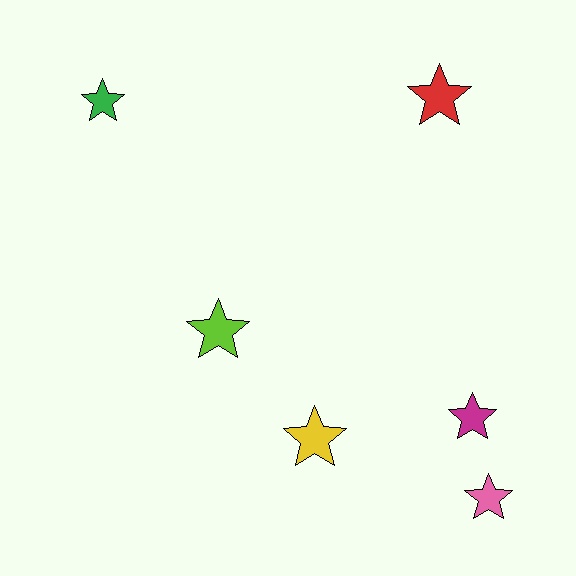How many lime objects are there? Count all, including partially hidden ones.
There is 1 lime object.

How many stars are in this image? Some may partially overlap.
There are 6 stars.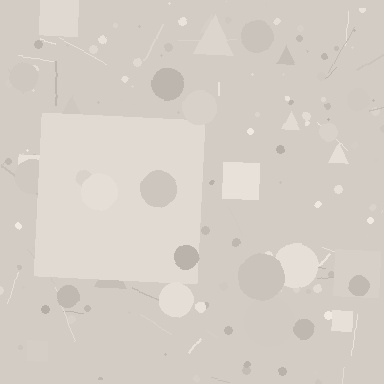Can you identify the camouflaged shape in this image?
The camouflaged shape is a square.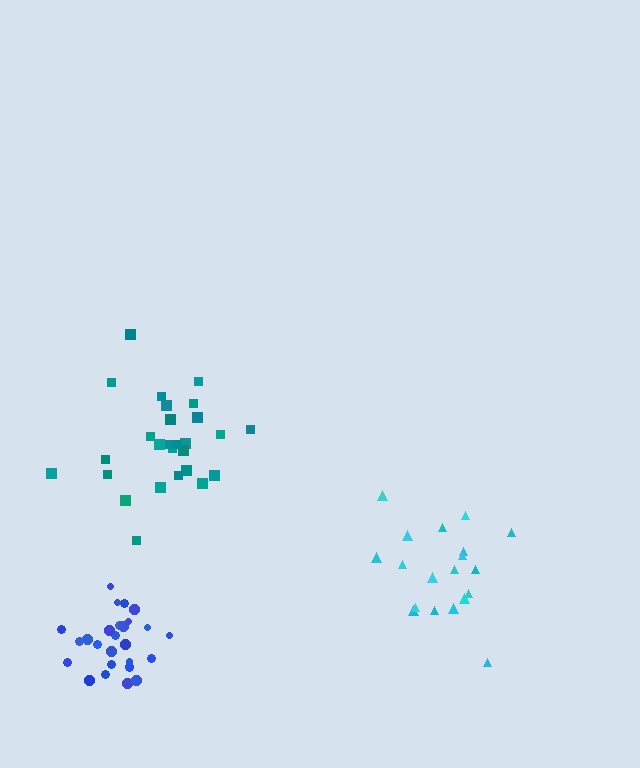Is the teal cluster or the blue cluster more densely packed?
Blue.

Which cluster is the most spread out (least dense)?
Cyan.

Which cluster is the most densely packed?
Blue.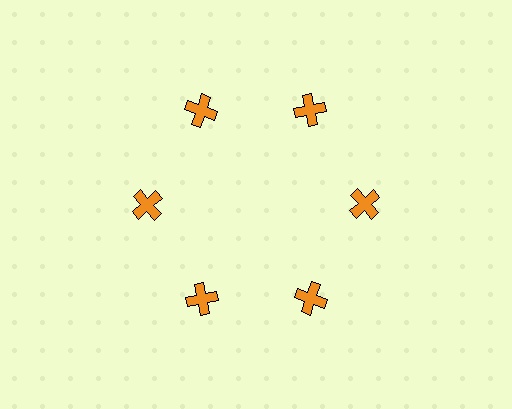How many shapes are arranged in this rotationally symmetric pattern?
There are 6 shapes, arranged in 6 groups of 1.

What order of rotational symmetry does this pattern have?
This pattern has 6-fold rotational symmetry.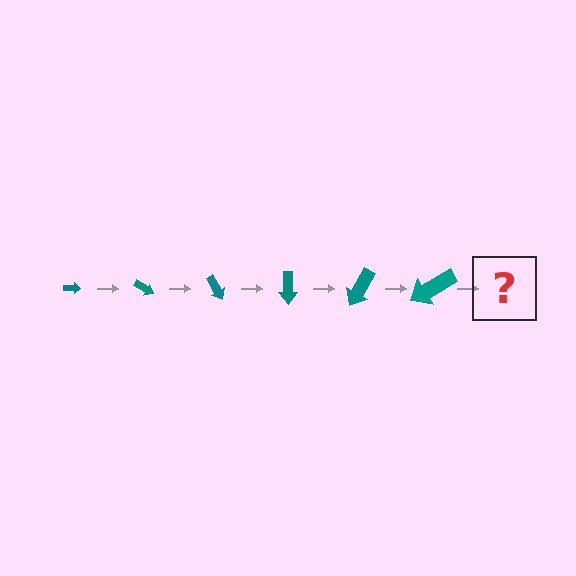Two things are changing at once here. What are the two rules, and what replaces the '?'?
The two rules are that the arrow grows larger each step and it rotates 30 degrees each step. The '?' should be an arrow, larger than the previous one and rotated 180 degrees from the start.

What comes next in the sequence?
The next element should be an arrow, larger than the previous one and rotated 180 degrees from the start.